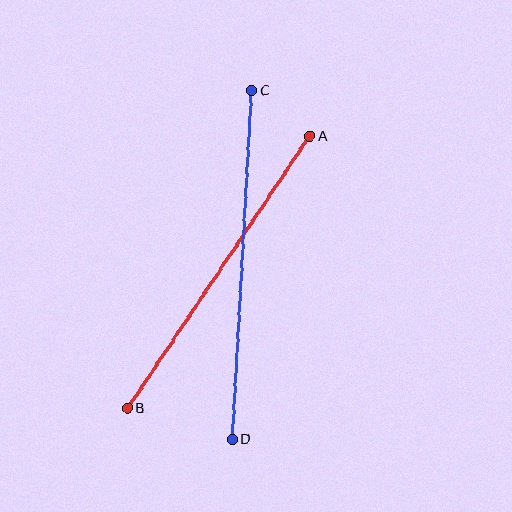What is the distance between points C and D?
The distance is approximately 349 pixels.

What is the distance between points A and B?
The distance is approximately 328 pixels.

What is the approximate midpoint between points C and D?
The midpoint is at approximately (242, 265) pixels.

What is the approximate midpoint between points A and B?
The midpoint is at approximately (219, 272) pixels.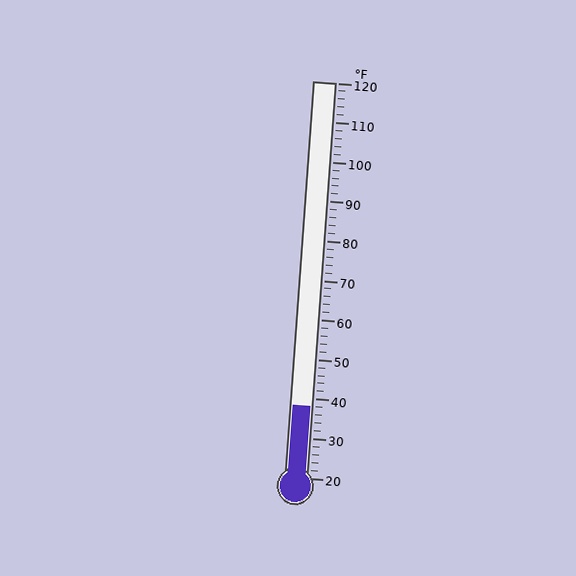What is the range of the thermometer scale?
The thermometer scale ranges from 20°F to 120°F.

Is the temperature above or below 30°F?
The temperature is above 30°F.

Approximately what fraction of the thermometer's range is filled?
The thermometer is filled to approximately 20% of its range.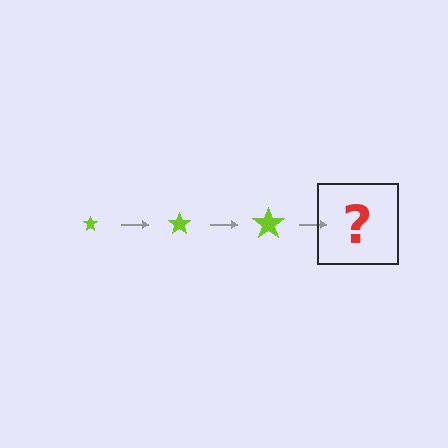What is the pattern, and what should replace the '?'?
The pattern is that the star gets progressively larger each step. The '?' should be a lime star, larger than the previous one.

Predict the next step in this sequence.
The next step is a lime star, larger than the previous one.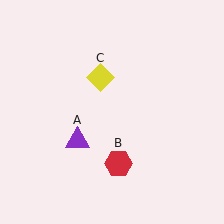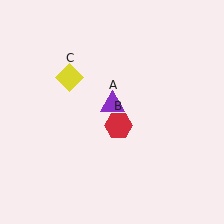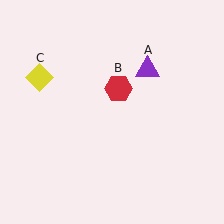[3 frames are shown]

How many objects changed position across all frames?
3 objects changed position: purple triangle (object A), red hexagon (object B), yellow diamond (object C).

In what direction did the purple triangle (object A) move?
The purple triangle (object A) moved up and to the right.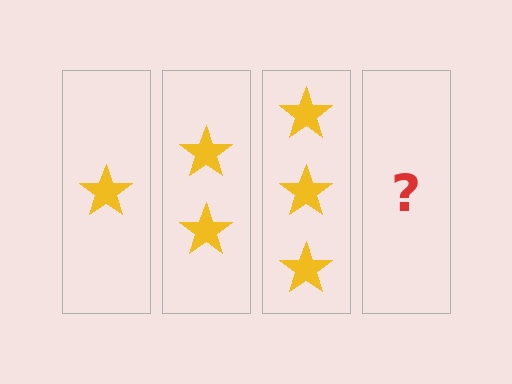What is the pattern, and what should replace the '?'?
The pattern is that each step adds one more star. The '?' should be 4 stars.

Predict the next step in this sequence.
The next step is 4 stars.